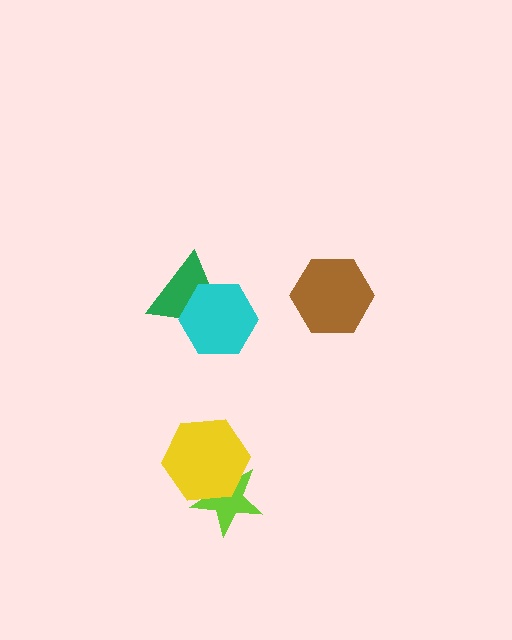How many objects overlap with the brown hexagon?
0 objects overlap with the brown hexagon.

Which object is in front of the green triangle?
The cyan hexagon is in front of the green triangle.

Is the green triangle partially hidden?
Yes, it is partially covered by another shape.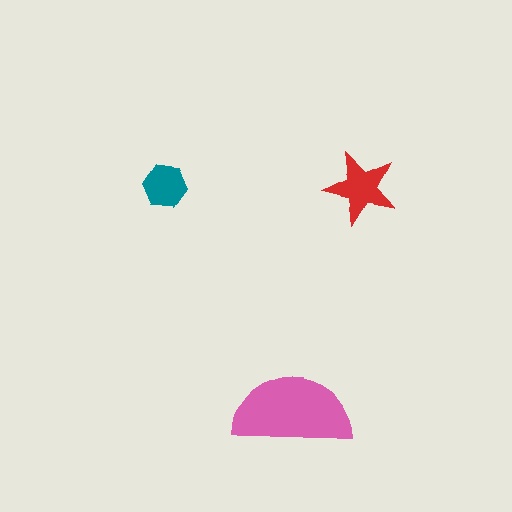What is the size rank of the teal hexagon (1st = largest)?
3rd.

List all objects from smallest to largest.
The teal hexagon, the red star, the pink semicircle.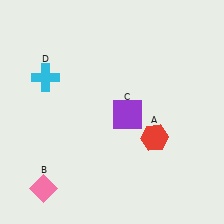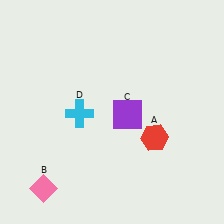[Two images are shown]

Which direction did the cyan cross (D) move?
The cyan cross (D) moved down.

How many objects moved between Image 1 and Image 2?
1 object moved between the two images.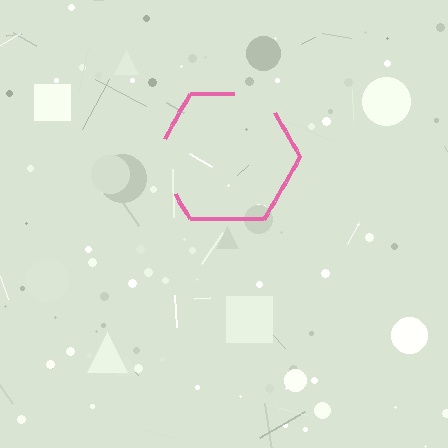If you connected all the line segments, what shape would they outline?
They would outline a hexagon.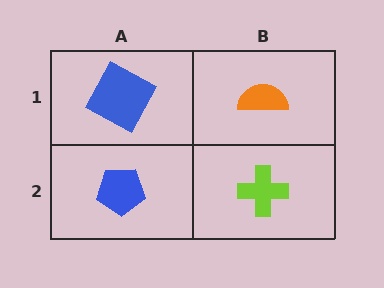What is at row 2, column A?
A blue pentagon.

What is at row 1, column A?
A blue square.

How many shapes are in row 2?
2 shapes.